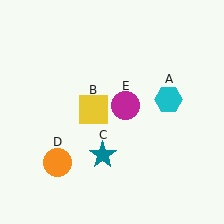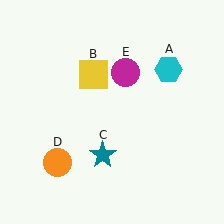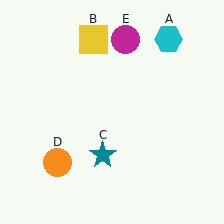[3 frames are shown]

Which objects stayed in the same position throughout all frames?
Teal star (object C) and orange circle (object D) remained stationary.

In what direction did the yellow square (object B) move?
The yellow square (object B) moved up.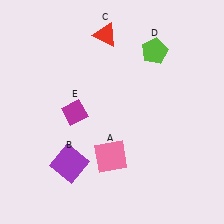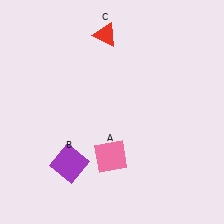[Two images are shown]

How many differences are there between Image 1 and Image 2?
There are 2 differences between the two images.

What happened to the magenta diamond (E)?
The magenta diamond (E) was removed in Image 2. It was in the bottom-left area of Image 1.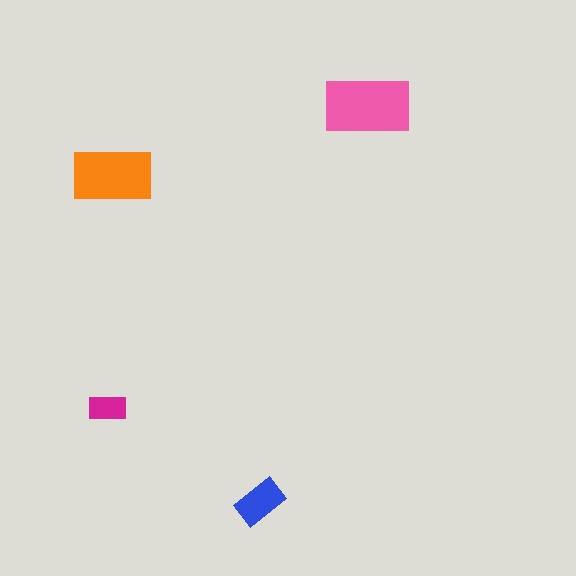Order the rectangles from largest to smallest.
the pink one, the orange one, the blue one, the magenta one.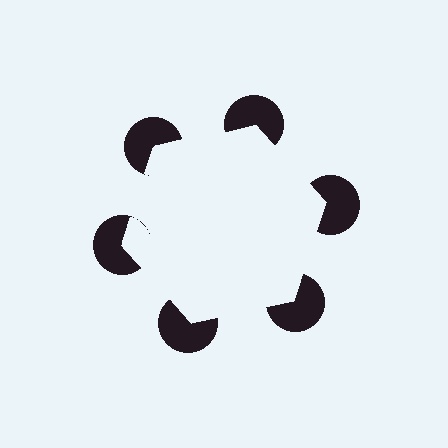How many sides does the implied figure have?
6 sides.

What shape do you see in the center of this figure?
An illusory hexagon — its edges are inferred from the aligned wedge cuts in the pac-man discs, not physically drawn.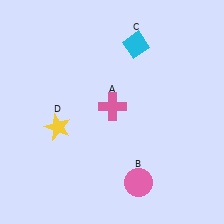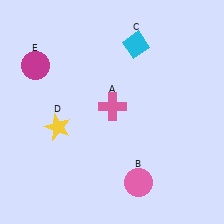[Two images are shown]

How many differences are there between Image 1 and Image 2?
There is 1 difference between the two images.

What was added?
A magenta circle (E) was added in Image 2.